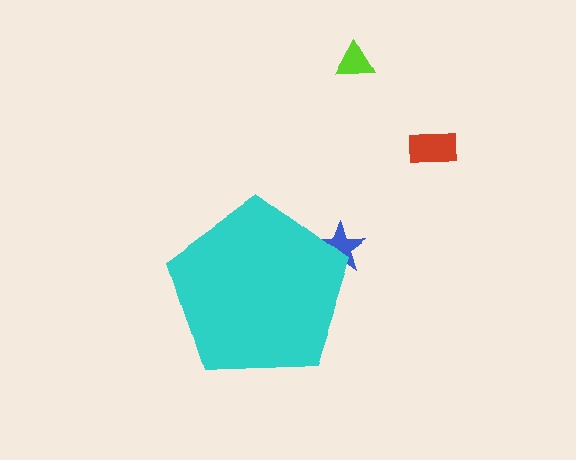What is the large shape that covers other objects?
A cyan pentagon.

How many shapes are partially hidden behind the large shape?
1 shape is partially hidden.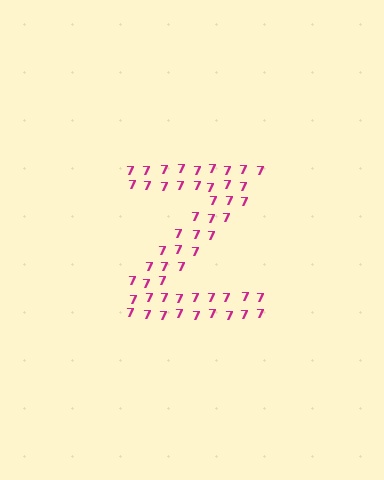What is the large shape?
The large shape is the letter Z.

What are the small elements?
The small elements are digit 7's.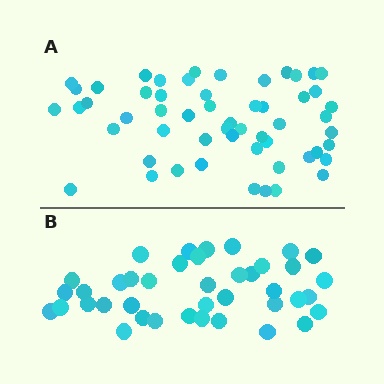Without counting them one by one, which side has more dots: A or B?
Region A (the top region) has more dots.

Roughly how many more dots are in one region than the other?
Region A has approximately 15 more dots than region B.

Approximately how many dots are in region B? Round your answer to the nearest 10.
About 40 dots.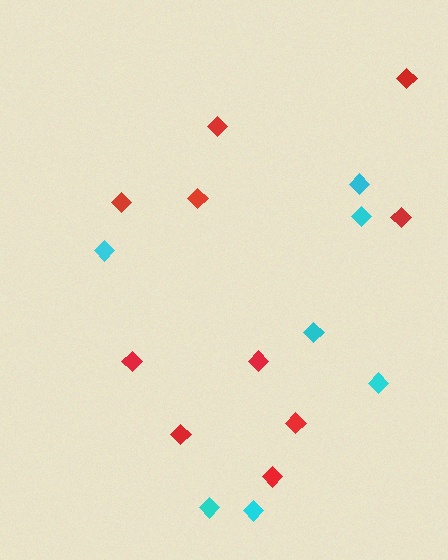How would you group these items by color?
There are 2 groups: one group of red diamonds (10) and one group of cyan diamonds (7).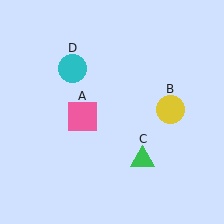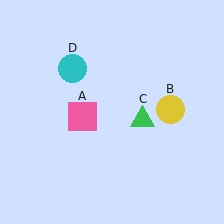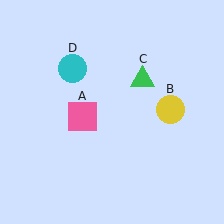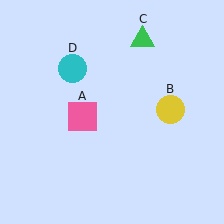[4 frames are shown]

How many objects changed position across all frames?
1 object changed position: green triangle (object C).